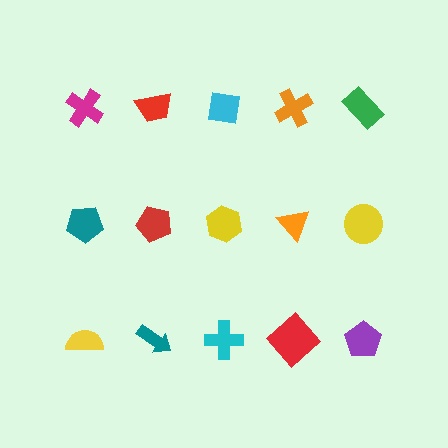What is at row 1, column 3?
A cyan square.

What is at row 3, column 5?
A purple pentagon.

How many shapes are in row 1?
5 shapes.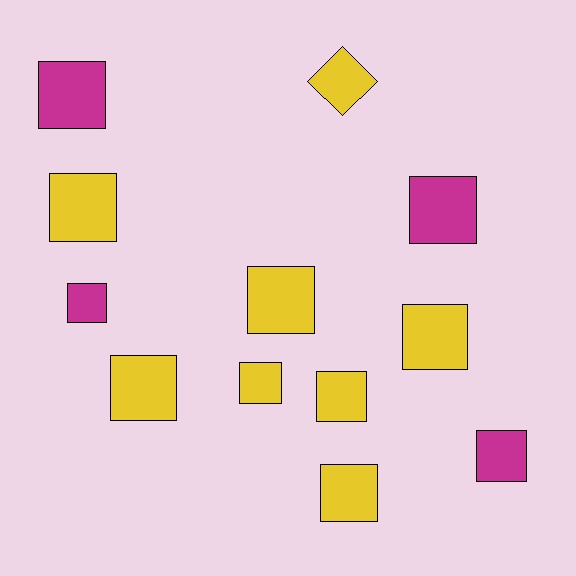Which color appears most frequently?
Yellow, with 8 objects.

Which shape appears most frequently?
Square, with 11 objects.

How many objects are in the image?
There are 12 objects.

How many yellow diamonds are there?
There is 1 yellow diamond.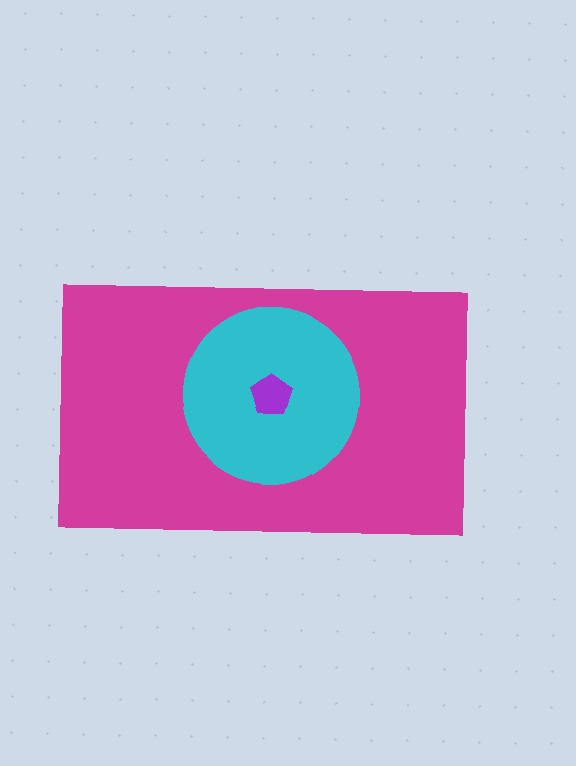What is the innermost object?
The purple pentagon.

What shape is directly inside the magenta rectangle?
The cyan circle.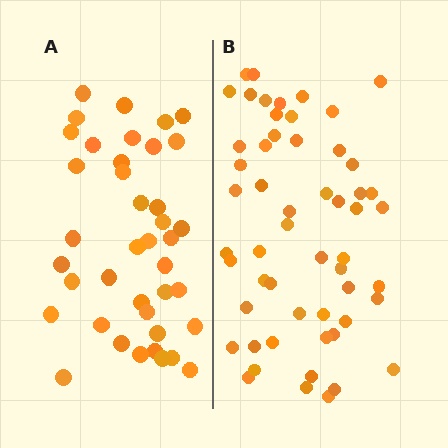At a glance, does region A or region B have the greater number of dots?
Region B (the right region) has more dots.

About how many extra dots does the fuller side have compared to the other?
Region B has approximately 15 more dots than region A.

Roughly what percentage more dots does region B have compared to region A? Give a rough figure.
About 40% more.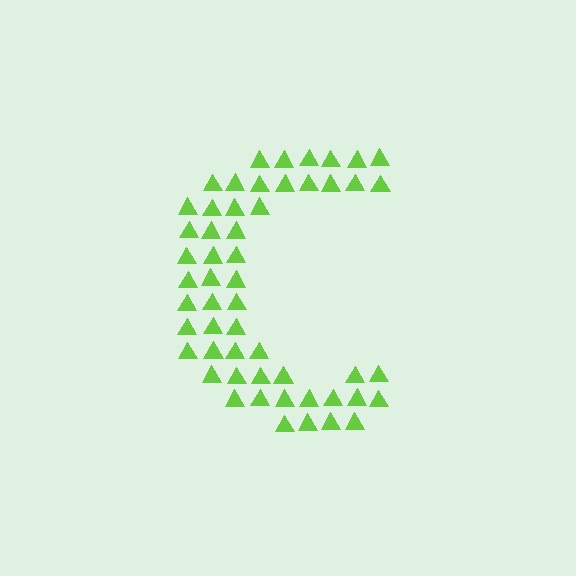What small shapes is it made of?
It is made of small triangles.